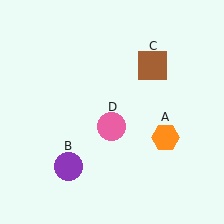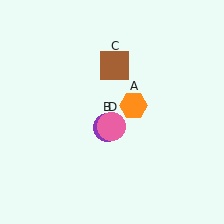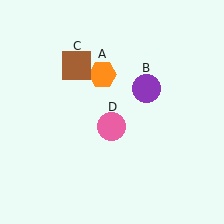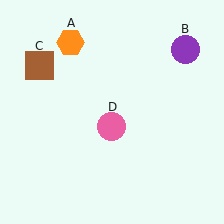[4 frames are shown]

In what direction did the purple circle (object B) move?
The purple circle (object B) moved up and to the right.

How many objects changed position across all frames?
3 objects changed position: orange hexagon (object A), purple circle (object B), brown square (object C).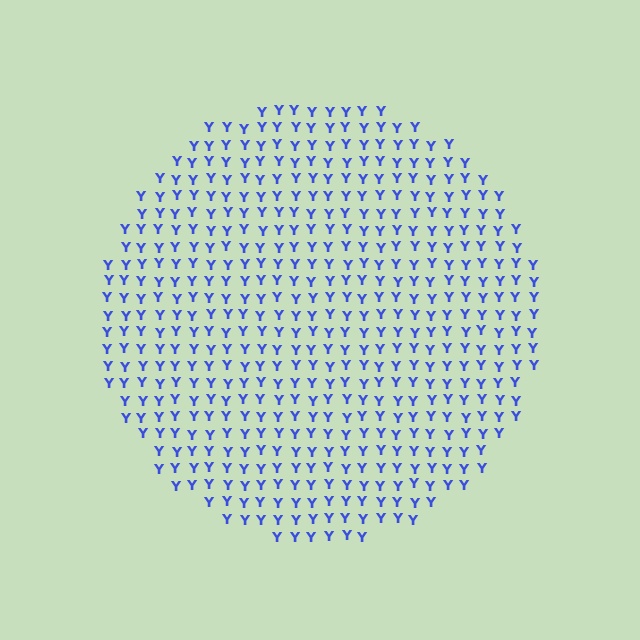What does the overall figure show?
The overall figure shows a circle.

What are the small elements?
The small elements are letter Y's.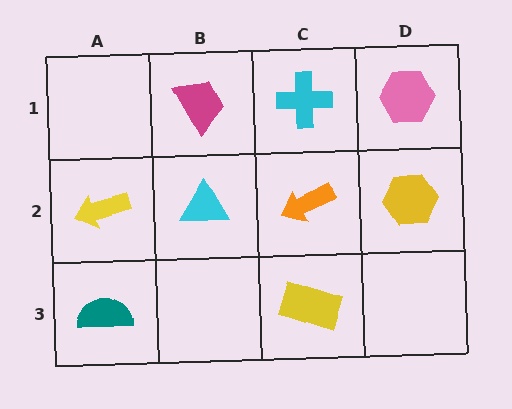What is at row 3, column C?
A yellow rectangle.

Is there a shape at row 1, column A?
No, that cell is empty.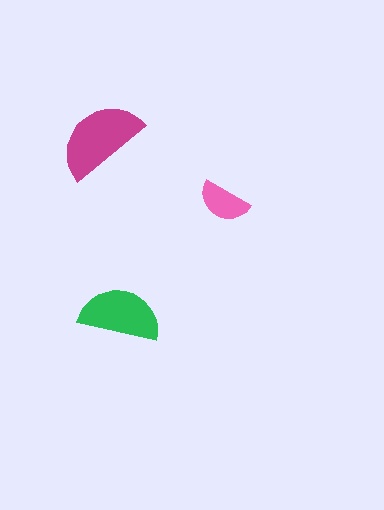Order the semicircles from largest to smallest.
the magenta one, the green one, the pink one.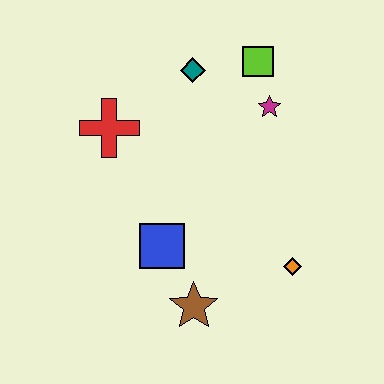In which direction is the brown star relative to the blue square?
The brown star is below the blue square.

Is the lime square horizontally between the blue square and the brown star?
No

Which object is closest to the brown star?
The blue square is closest to the brown star.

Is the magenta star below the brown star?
No